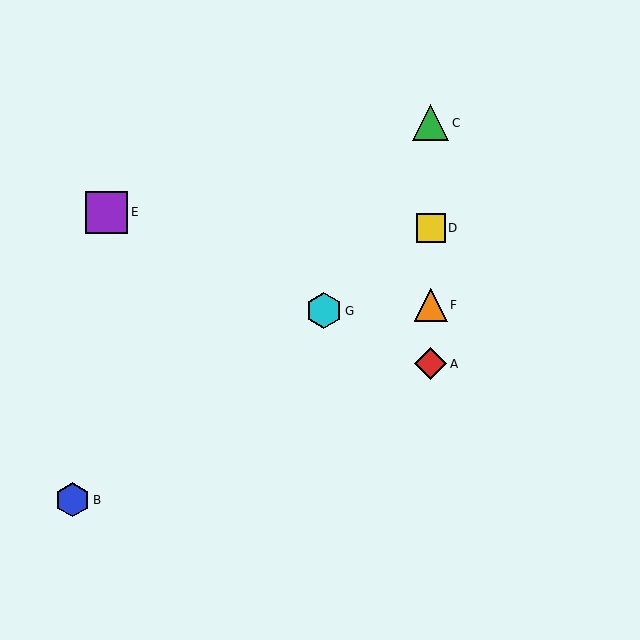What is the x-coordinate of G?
Object G is at x≈324.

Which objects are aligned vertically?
Objects A, C, D, F are aligned vertically.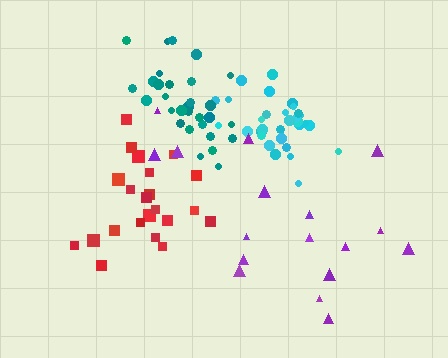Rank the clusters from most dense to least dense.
cyan, teal, red, purple.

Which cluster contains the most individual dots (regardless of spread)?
Cyan (31).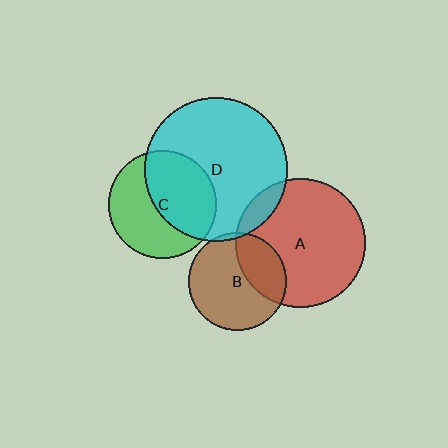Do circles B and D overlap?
Yes.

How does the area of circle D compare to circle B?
Approximately 2.1 times.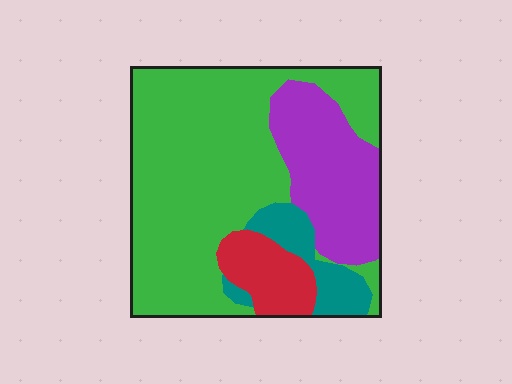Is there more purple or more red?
Purple.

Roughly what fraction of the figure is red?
Red takes up less than a quarter of the figure.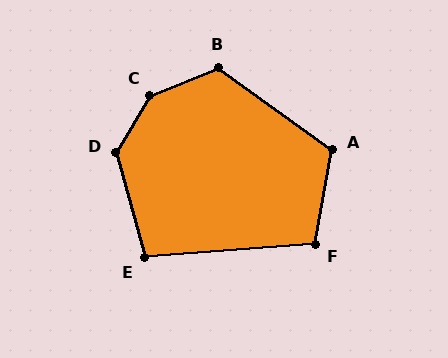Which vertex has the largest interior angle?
C, at approximately 143 degrees.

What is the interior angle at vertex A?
Approximately 116 degrees (obtuse).